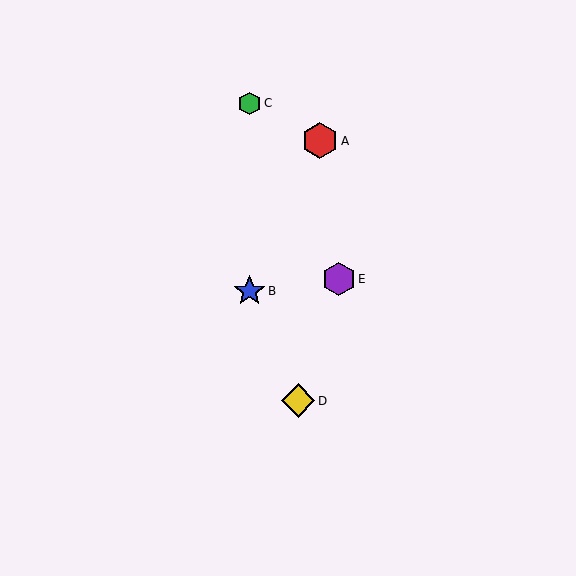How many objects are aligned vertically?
2 objects (B, C) are aligned vertically.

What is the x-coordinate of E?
Object E is at x≈339.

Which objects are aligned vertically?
Objects B, C are aligned vertically.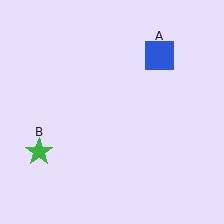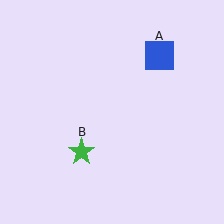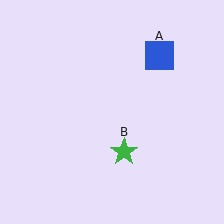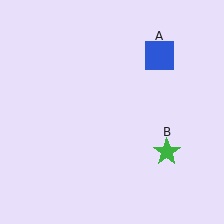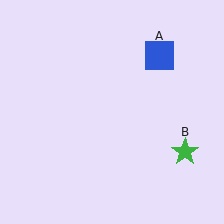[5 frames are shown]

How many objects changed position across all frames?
1 object changed position: green star (object B).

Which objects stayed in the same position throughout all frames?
Blue square (object A) remained stationary.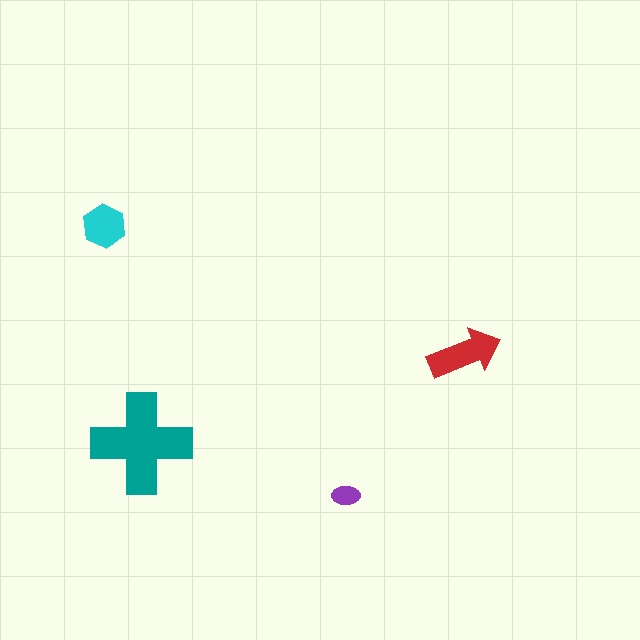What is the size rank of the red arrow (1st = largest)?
2nd.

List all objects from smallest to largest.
The purple ellipse, the cyan hexagon, the red arrow, the teal cross.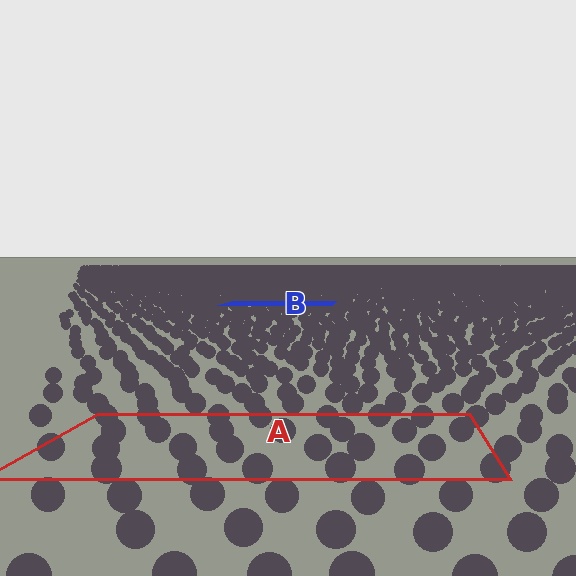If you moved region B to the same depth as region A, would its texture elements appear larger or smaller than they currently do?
They would appear larger. At a closer depth, the same texture elements are projected at a bigger on-screen size.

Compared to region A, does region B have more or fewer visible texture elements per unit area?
Region B has more texture elements per unit area — they are packed more densely because it is farther away.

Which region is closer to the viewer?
Region A is closer. The texture elements there are larger and more spread out.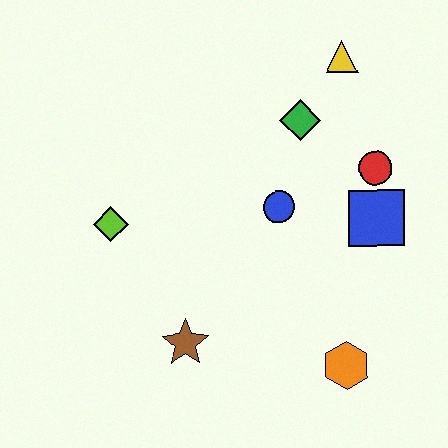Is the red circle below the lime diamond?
No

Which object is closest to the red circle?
The blue square is closest to the red circle.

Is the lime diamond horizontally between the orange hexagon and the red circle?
No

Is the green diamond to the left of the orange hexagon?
Yes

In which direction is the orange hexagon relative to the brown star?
The orange hexagon is to the right of the brown star.